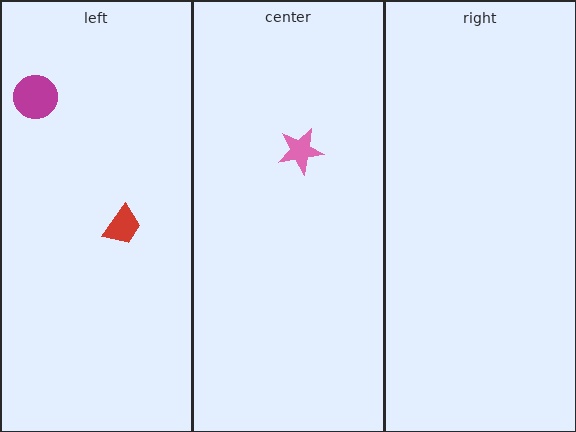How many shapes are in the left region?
2.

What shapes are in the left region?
The magenta circle, the red trapezoid.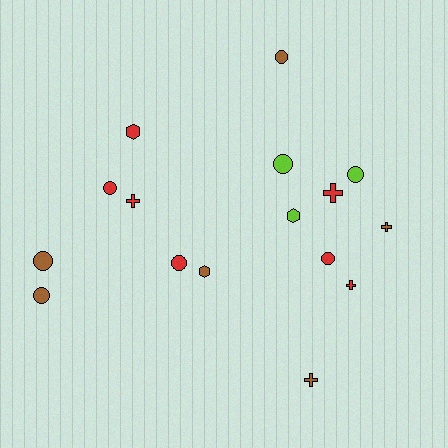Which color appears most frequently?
Red, with 7 objects.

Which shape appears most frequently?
Circle, with 8 objects.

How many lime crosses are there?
There are no lime crosses.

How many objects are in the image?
There are 16 objects.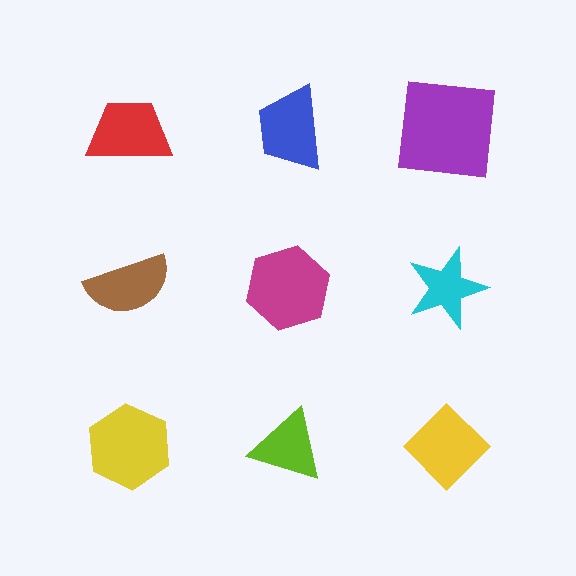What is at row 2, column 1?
A brown semicircle.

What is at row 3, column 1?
A yellow hexagon.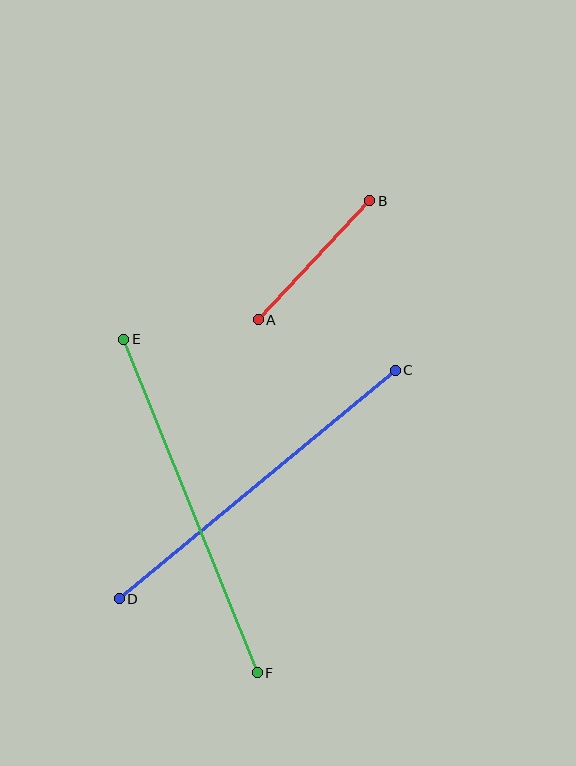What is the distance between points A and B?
The distance is approximately 163 pixels.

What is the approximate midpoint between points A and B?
The midpoint is at approximately (314, 260) pixels.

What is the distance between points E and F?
The distance is approximately 359 pixels.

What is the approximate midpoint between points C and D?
The midpoint is at approximately (257, 485) pixels.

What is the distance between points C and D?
The distance is approximately 359 pixels.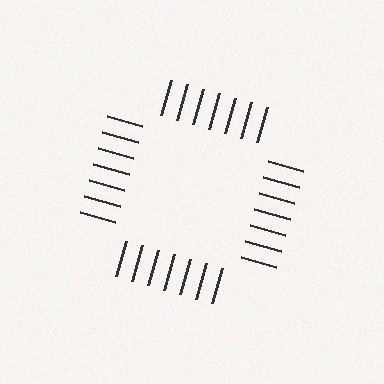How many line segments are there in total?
28 — 7 along each of the 4 edges.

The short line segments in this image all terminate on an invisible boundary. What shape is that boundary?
An illusory square — the line segments terminate on its edges but no continuous stroke is drawn.